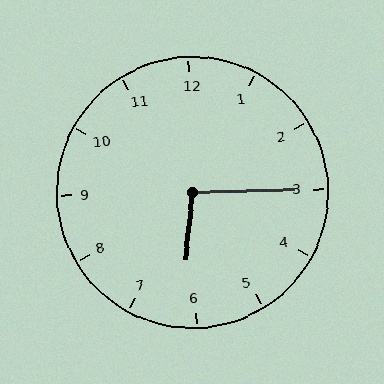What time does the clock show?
6:15.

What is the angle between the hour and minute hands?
Approximately 98 degrees.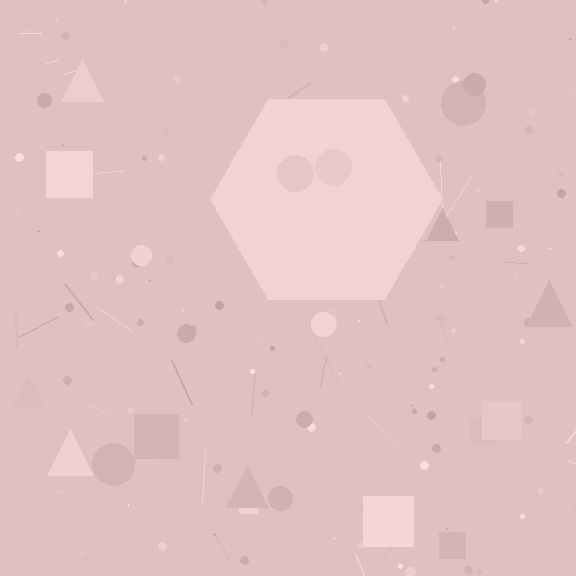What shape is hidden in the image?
A hexagon is hidden in the image.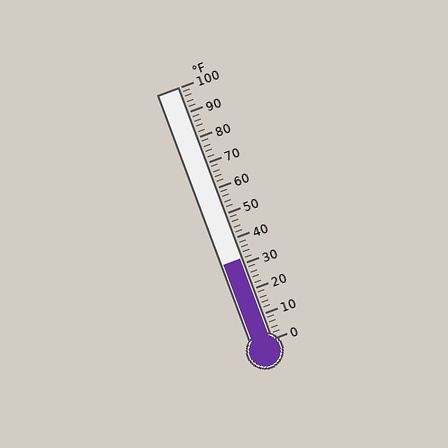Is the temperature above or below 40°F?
The temperature is below 40°F.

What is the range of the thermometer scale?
The thermometer scale ranges from 0°F to 100°F.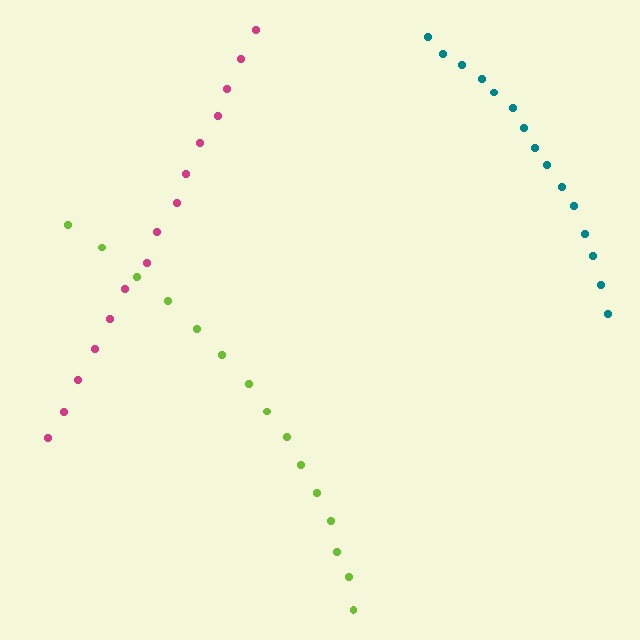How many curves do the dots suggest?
There are 3 distinct paths.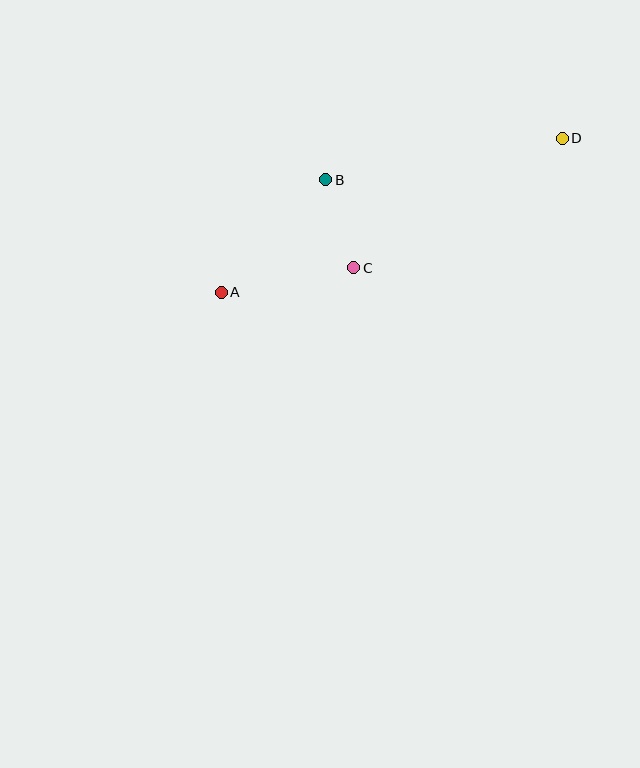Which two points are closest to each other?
Points B and C are closest to each other.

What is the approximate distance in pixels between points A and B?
The distance between A and B is approximately 153 pixels.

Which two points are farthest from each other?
Points A and D are farthest from each other.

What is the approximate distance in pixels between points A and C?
The distance between A and C is approximately 135 pixels.